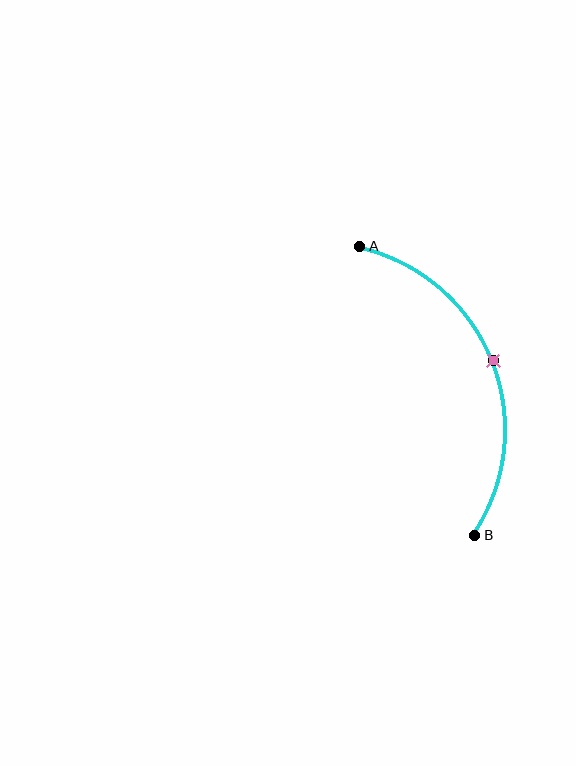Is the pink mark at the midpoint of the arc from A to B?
Yes. The pink mark lies on the arc at equal arc-length from both A and B — it is the arc midpoint.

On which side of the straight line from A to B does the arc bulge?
The arc bulges to the right of the straight line connecting A and B.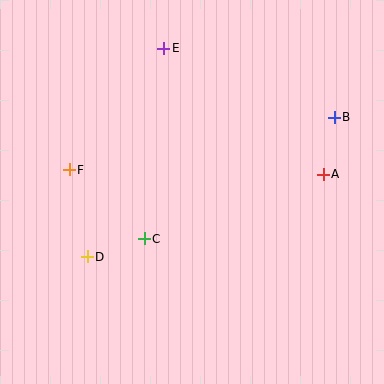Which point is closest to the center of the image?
Point C at (144, 239) is closest to the center.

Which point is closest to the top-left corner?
Point E is closest to the top-left corner.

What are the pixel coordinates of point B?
Point B is at (334, 117).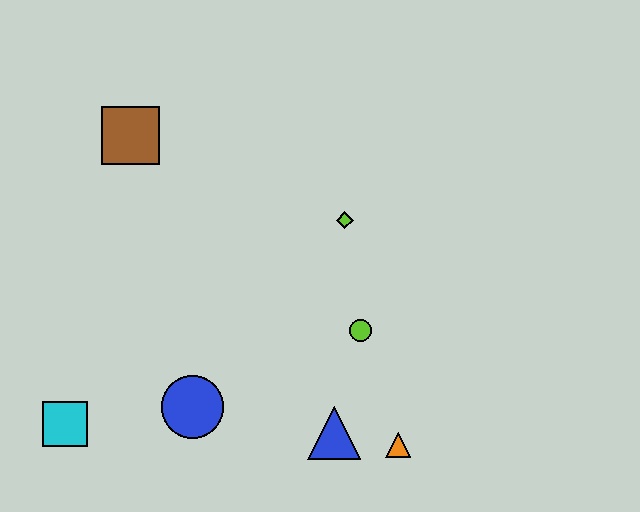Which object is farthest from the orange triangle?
The brown square is farthest from the orange triangle.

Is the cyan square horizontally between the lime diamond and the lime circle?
No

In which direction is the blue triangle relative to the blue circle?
The blue triangle is to the right of the blue circle.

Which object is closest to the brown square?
The lime diamond is closest to the brown square.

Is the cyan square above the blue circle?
No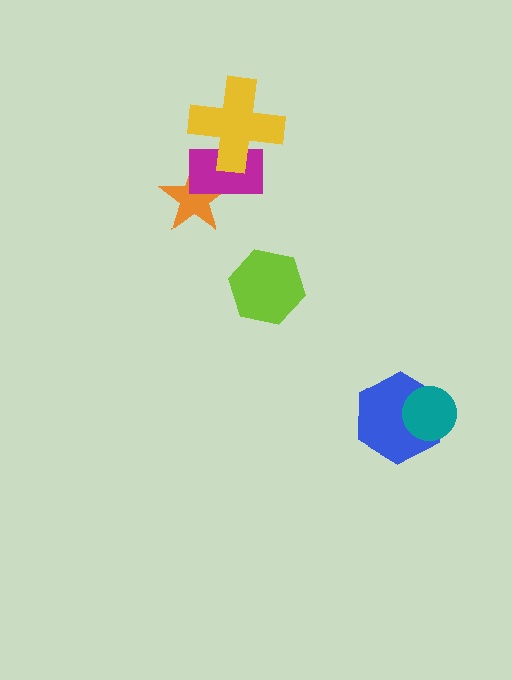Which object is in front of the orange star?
The magenta rectangle is in front of the orange star.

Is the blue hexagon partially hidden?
Yes, it is partially covered by another shape.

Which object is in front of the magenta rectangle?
The yellow cross is in front of the magenta rectangle.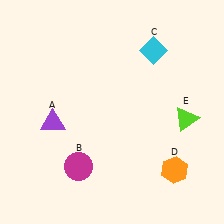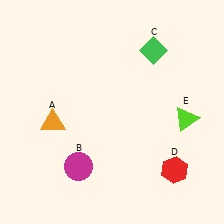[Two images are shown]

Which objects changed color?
A changed from purple to orange. C changed from cyan to green. D changed from orange to red.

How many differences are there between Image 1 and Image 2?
There are 3 differences between the two images.